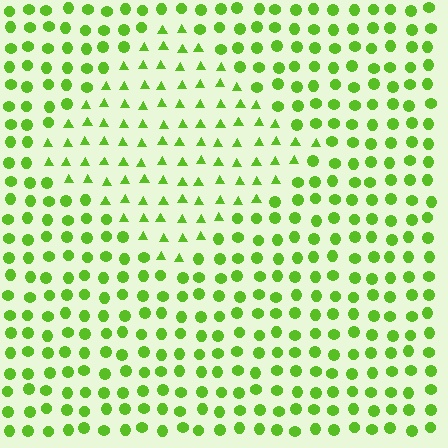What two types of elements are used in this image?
The image uses triangles inside the diamond region and circles outside it.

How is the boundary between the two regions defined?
The boundary is defined by a change in element shape: triangles inside vs. circles outside. All elements share the same color and spacing.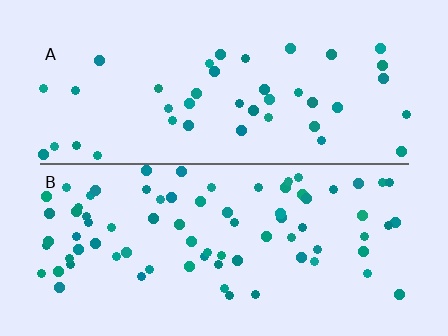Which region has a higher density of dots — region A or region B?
B (the bottom).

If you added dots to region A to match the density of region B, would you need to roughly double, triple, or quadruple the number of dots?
Approximately double.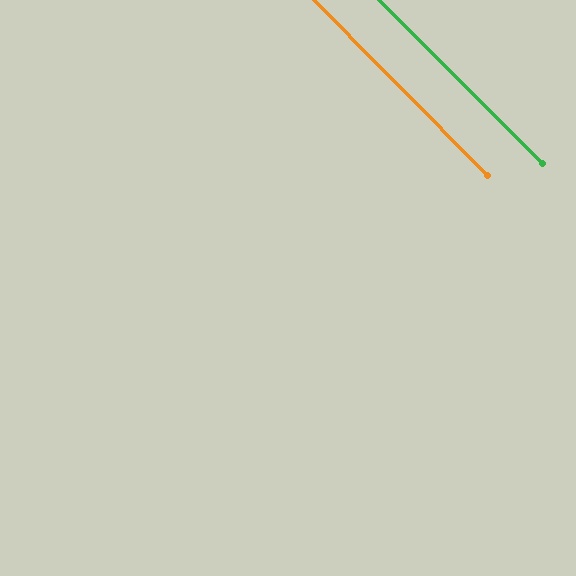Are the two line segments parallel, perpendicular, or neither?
Parallel — their directions differ by only 0.2°.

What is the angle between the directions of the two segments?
Approximately 0 degrees.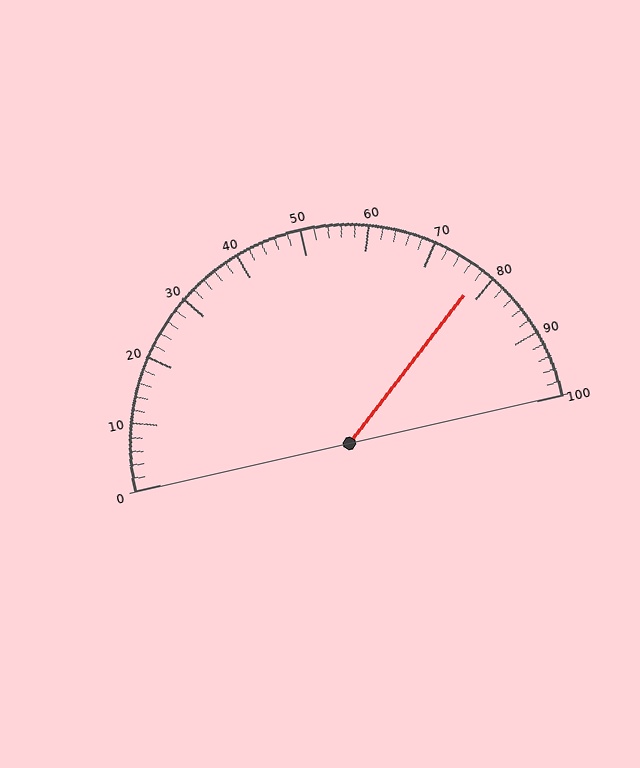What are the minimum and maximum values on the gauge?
The gauge ranges from 0 to 100.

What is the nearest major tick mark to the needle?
The nearest major tick mark is 80.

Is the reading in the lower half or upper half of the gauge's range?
The reading is in the upper half of the range (0 to 100).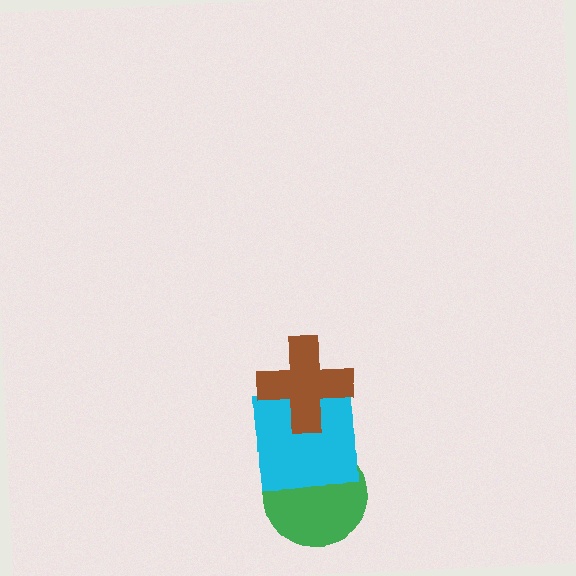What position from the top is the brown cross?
The brown cross is 1st from the top.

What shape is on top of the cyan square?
The brown cross is on top of the cyan square.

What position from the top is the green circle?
The green circle is 3rd from the top.